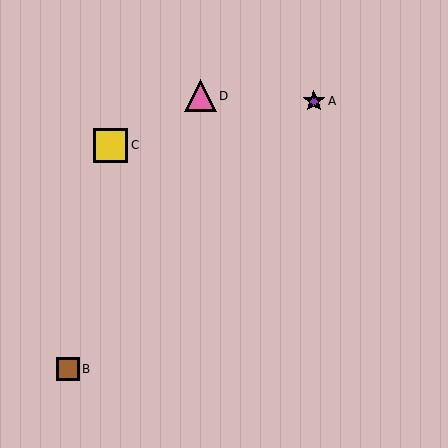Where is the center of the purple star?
The center of the purple star is at (314, 101).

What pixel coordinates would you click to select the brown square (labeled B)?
Click at (68, 369) to select the brown square B.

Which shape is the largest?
The yellow square (labeled C) is the largest.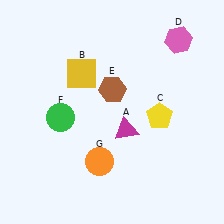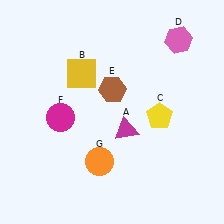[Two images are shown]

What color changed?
The circle (F) changed from green in Image 1 to magenta in Image 2.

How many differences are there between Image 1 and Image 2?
There is 1 difference between the two images.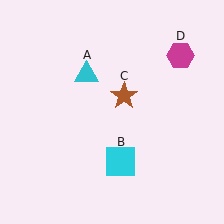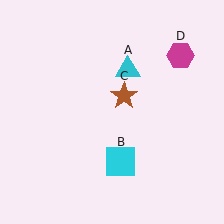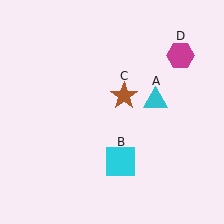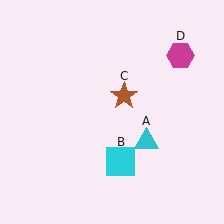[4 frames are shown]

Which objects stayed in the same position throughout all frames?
Cyan square (object B) and brown star (object C) and magenta hexagon (object D) remained stationary.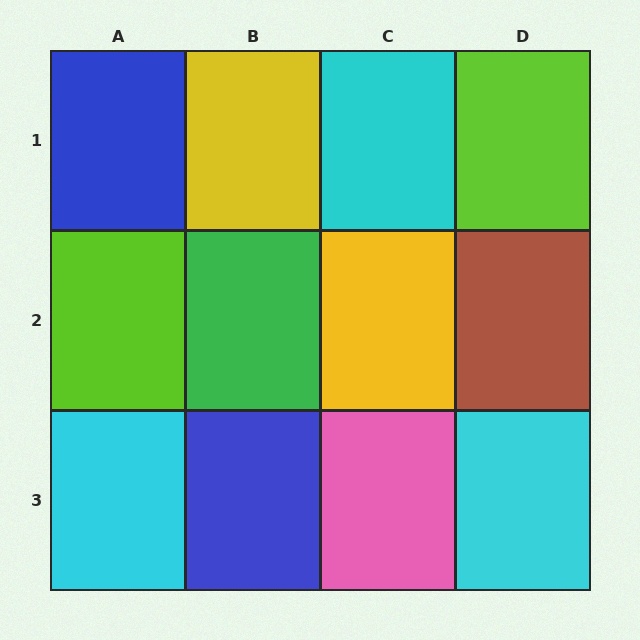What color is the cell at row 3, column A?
Cyan.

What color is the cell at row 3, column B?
Blue.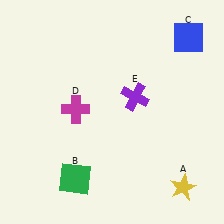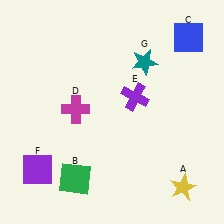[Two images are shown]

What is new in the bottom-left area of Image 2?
A purple square (F) was added in the bottom-left area of Image 2.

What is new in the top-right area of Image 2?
A teal star (G) was added in the top-right area of Image 2.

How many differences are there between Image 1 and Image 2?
There are 2 differences between the two images.